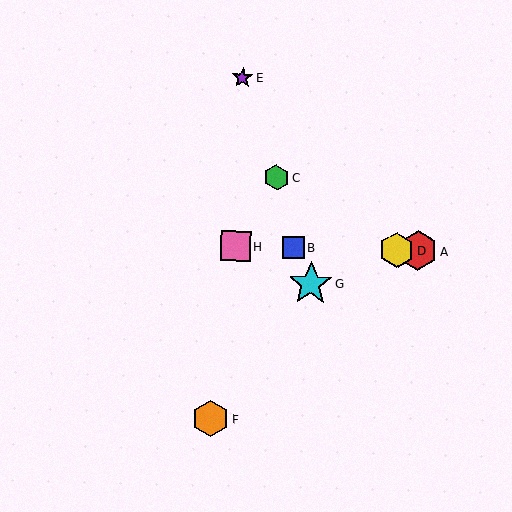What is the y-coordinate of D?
Object D is at y≈250.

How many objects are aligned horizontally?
4 objects (A, B, D, H) are aligned horizontally.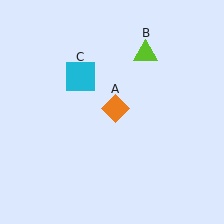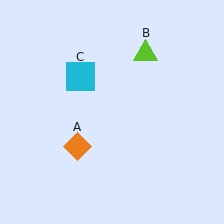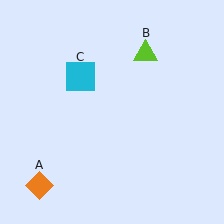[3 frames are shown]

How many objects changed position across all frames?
1 object changed position: orange diamond (object A).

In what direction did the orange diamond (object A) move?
The orange diamond (object A) moved down and to the left.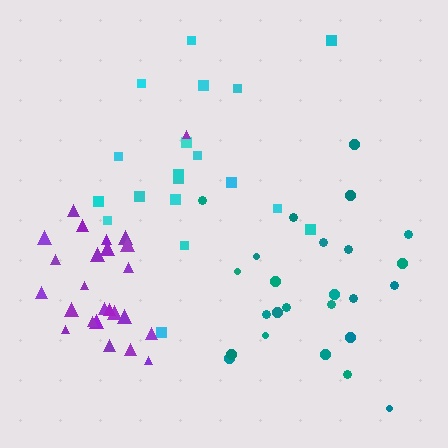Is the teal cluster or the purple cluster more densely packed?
Purple.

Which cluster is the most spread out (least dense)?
Teal.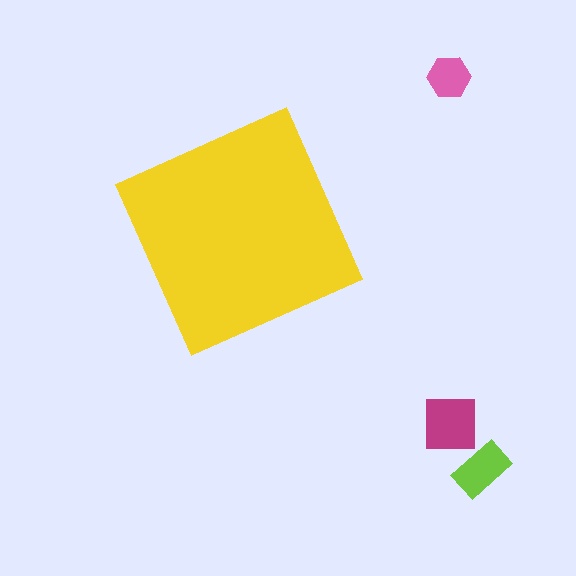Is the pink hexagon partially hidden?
No, the pink hexagon is fully visible.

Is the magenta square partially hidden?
No, the magenta square is fully visible.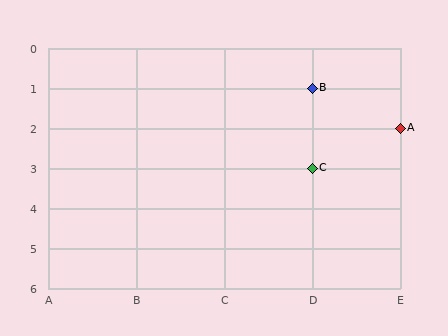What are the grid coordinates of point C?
Point C is at grid coordinates (D, 3).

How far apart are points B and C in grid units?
Points B and C are 2 rows apart.